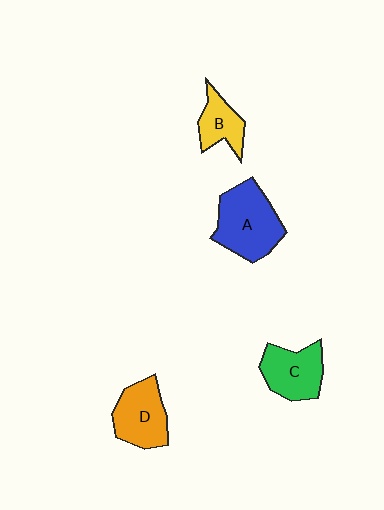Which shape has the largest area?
Shape A (blue).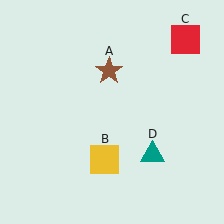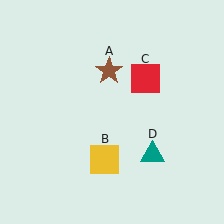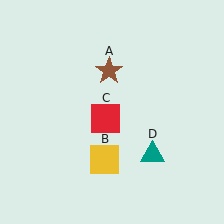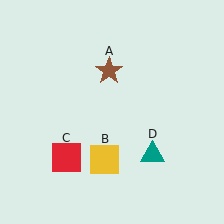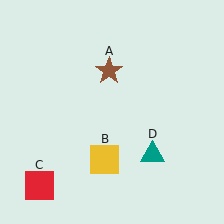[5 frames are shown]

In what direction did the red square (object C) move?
The red square (object C) moved down and to the left.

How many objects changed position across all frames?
1 object changed position: red square (object C).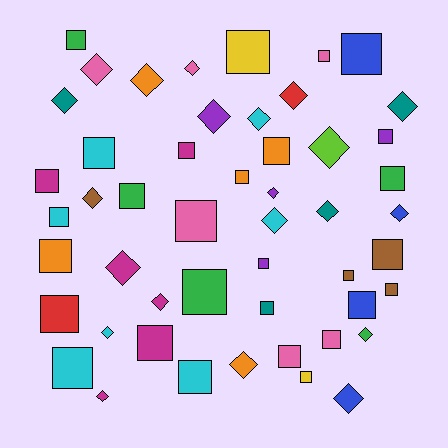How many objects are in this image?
There are 50 objects.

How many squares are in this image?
There are 29 squares.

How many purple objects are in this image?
There are 4 purple objects.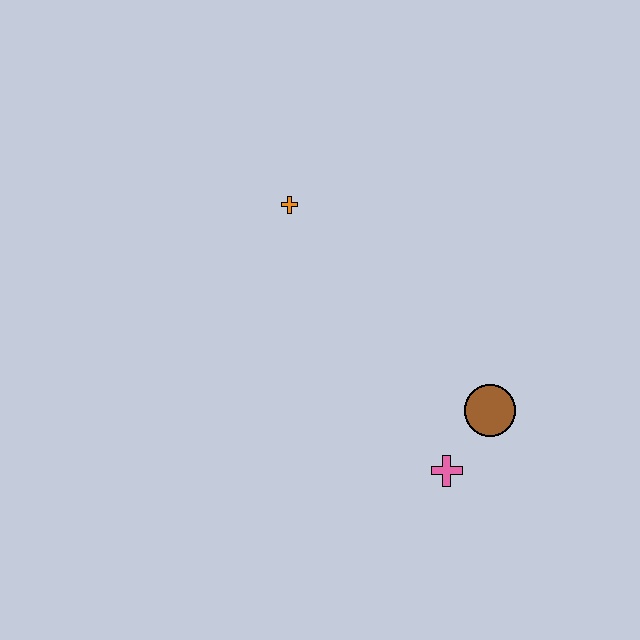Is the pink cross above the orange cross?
No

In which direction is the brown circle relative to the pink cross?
The brown circle is above the pink cross.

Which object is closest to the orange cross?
The brown circle is closest to the orange cross.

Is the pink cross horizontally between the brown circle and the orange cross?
Yes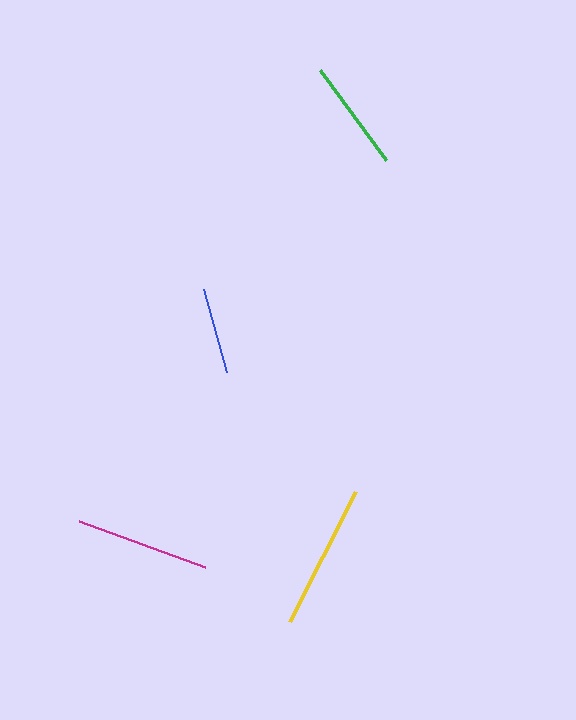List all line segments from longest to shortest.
From longest to shortest: yellow, magenta, green, blue.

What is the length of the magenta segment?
The magenta segment is approximately 135 pixels long.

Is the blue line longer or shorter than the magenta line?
The magenta line is longer than the blue line.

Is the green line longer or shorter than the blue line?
The green line is longer than the blue line.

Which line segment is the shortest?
The blue line is the shortest at approximately 86 pixels.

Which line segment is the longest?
The yellow line is the longest at approximately 146 pixels.